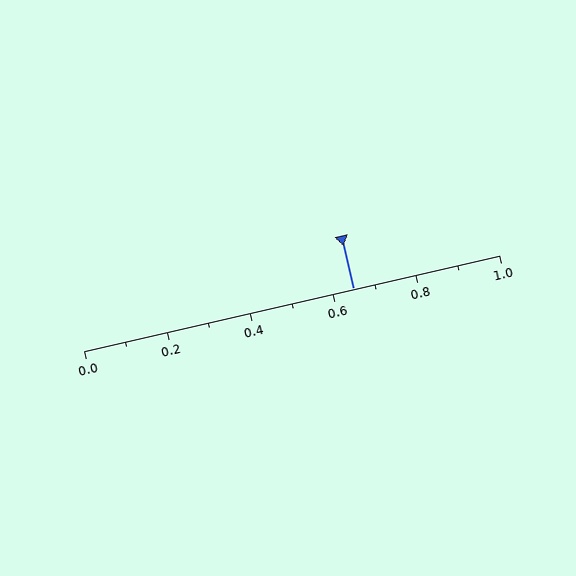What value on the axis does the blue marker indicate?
The marker indicates approximately 0.65.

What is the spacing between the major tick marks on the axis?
The major ticks are spaced 0.2 apart.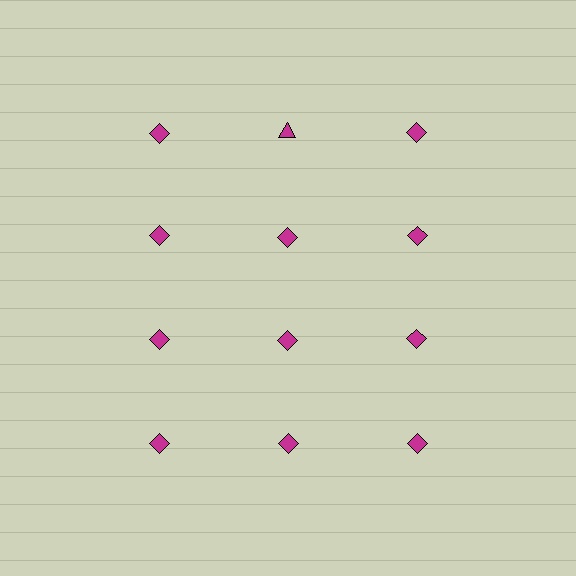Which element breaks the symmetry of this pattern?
The magenta triangle in the top row, second from left column breaks the symmetry. All other shapes are magenta diamonds.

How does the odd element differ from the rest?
It has a different shape: triangle instead of diamond.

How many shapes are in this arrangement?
There are 12 shapes arranged in a grid pattern.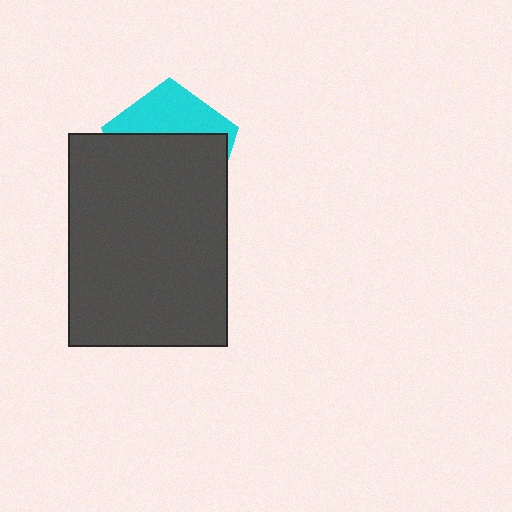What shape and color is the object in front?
The object in front is a dark gray rectangle.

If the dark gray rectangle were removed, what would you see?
You would see the complete cyan pentagon.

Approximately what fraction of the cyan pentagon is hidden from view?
Roughly 65% of the cyan pentagon is hidden behind the dark gray rectangle.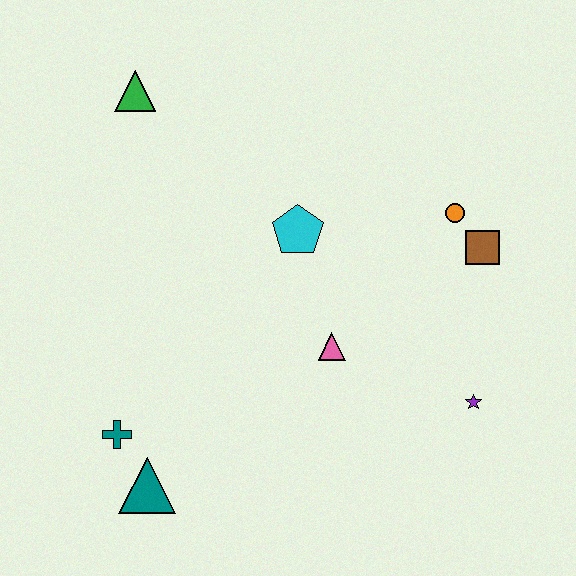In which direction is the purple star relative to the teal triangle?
The purple star is to the right of the teal triangle.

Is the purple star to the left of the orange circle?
No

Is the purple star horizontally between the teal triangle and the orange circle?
No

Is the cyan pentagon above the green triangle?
No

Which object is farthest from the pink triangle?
The green triangle is farthest from the pink triangle.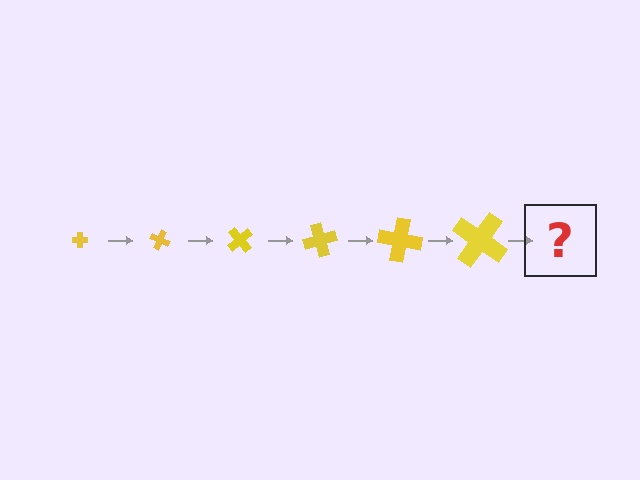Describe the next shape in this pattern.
It should be a cross, larger than the previous one and rotated 150 degrees from the start.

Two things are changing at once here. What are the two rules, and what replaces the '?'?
The two rules are that the cross grows larger each step and it rotates 25 degrees each step. The '?' should be a cross, larger than the previous one and rotated 150 degrees from the start.